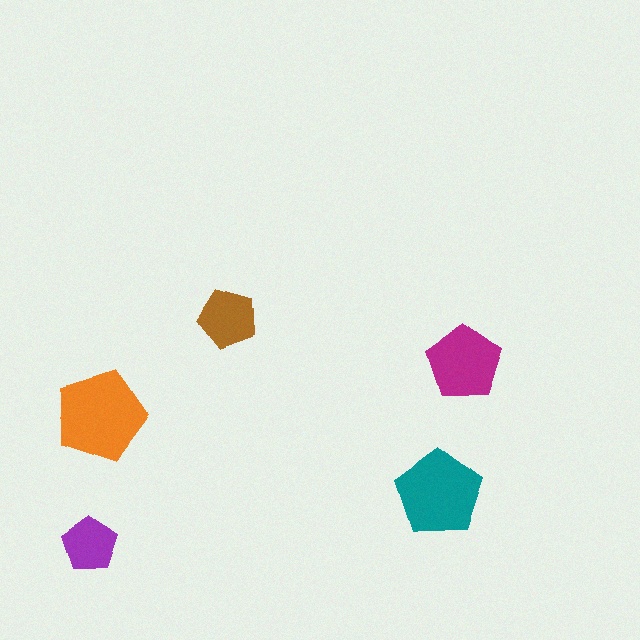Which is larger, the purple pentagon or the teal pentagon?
The teal one.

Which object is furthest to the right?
The magenta pentagon is rightmost.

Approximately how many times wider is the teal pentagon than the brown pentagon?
About 1.5 times wider.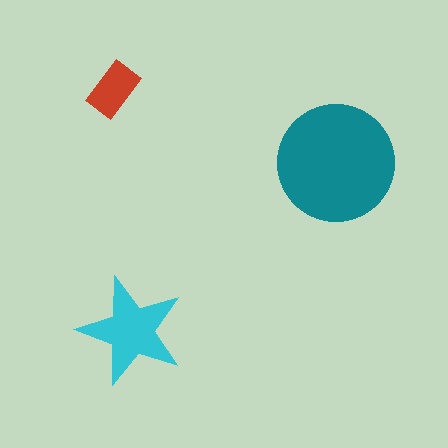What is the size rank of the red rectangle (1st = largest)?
3rd.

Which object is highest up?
The red rectangle is topmost.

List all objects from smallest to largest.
The red rectangle, the cyan star, the teal circle.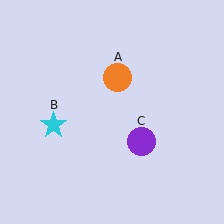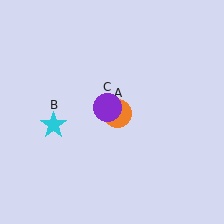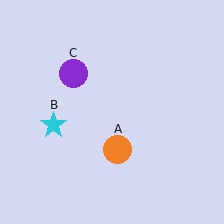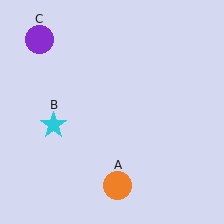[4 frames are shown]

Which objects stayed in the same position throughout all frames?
Cyan star (object B) remained stationary.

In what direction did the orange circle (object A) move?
The orange circle (object A) moved down.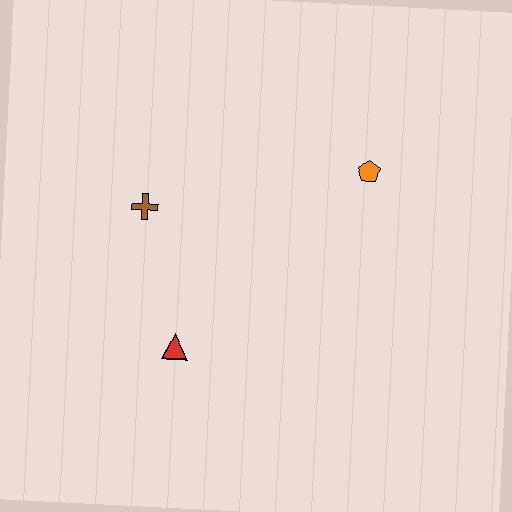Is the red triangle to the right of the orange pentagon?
No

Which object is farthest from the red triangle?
The orange pentagon is farthest from the red triangle.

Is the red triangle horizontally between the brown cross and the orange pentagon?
Yes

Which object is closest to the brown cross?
The red triangle is closest to the brown cross.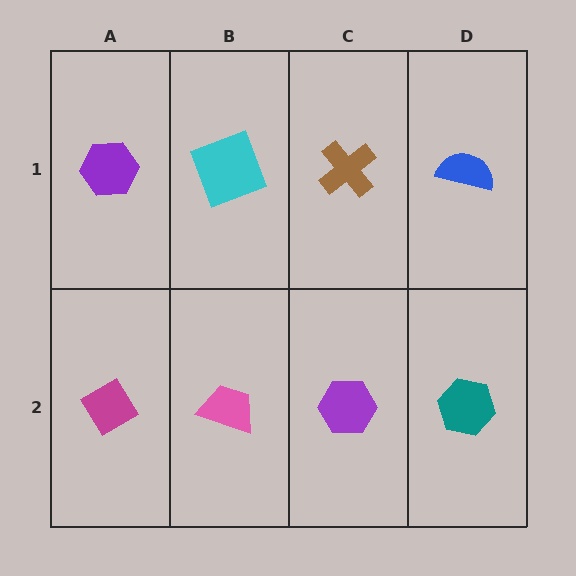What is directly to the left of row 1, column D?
A brown cross.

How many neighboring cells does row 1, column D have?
2.